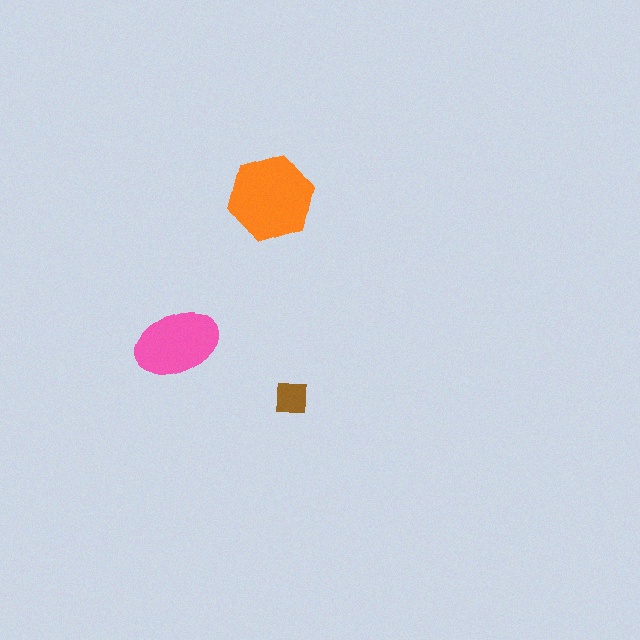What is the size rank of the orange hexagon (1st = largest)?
1st.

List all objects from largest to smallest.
The orange hexagon, the pink ellipse, the brown square.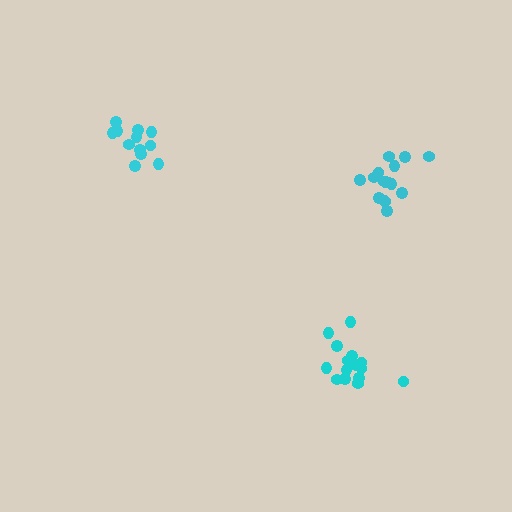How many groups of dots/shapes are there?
There are 3 groups.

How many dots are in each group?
Group 1: 12 dots, Group 2: 15 dots, Group 3: 16 dots (43 total).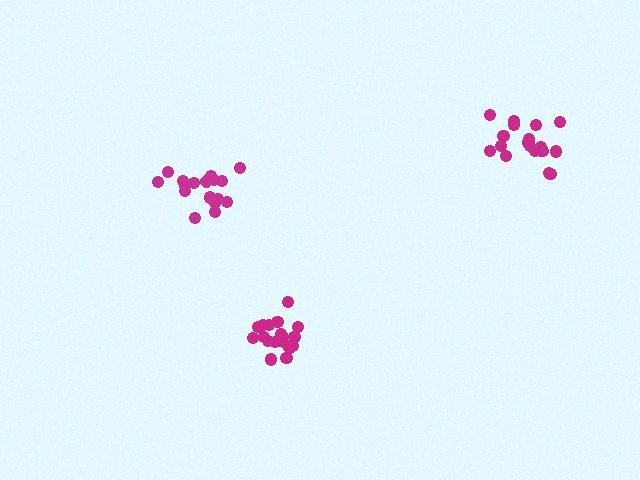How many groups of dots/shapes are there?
There are 3 groups.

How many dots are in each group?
Group 1: 17 dots, Group 2: 19 dots, Group 3: 19 dots (55 total).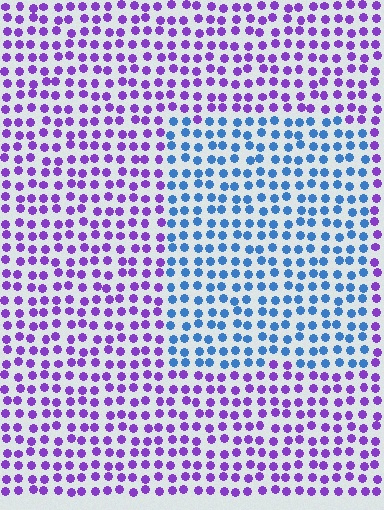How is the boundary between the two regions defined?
The boundary is defined purely by a slight shift in hue (about 61 degrees). Spacing, size, and orientation are identical on both sides.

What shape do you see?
I see a rectangle.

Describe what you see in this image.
The image is filled with small purple elements in a uniform arrangement. A rectangle-shaped region is visible where the elements are tinted to a slightly different hue, forming a subtle color boundary.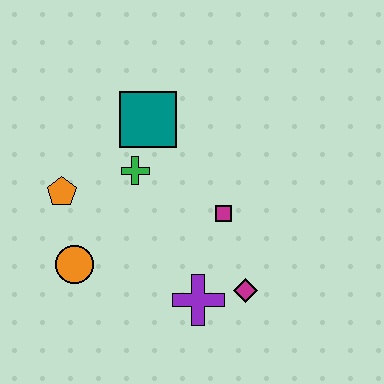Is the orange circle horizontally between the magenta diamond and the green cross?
No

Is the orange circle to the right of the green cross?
No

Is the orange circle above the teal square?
No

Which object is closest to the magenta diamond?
The purple cross is closest to the magenta diamond.